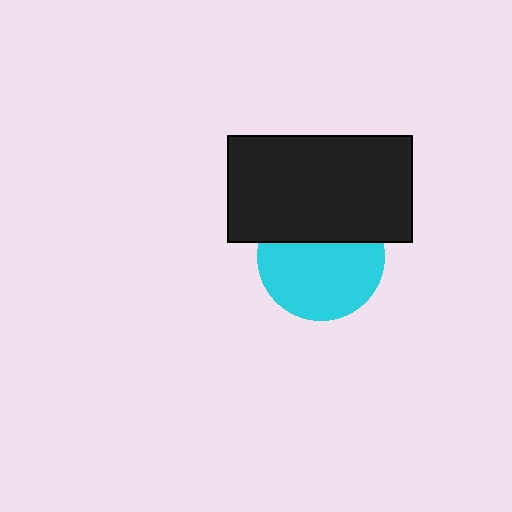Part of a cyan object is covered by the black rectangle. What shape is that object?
It is a circle.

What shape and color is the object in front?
The object in front is a black rectangle.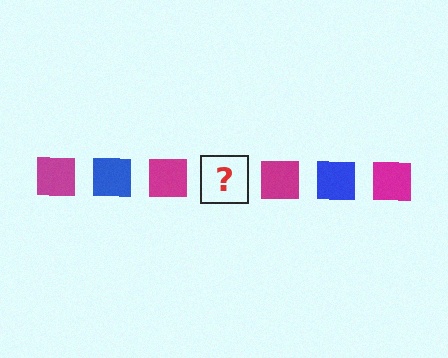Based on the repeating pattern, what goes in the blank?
The blank should be a blue square.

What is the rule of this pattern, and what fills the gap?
The rule is that the pattern cycles through magenta, blue squares. The gap should be filled with a blue square.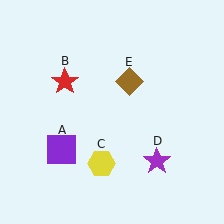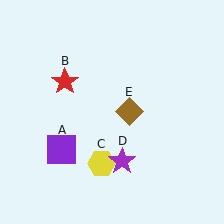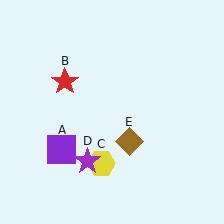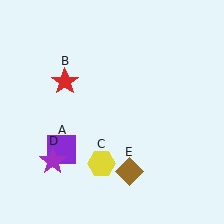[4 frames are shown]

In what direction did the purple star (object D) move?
The purple star (object D) moved left.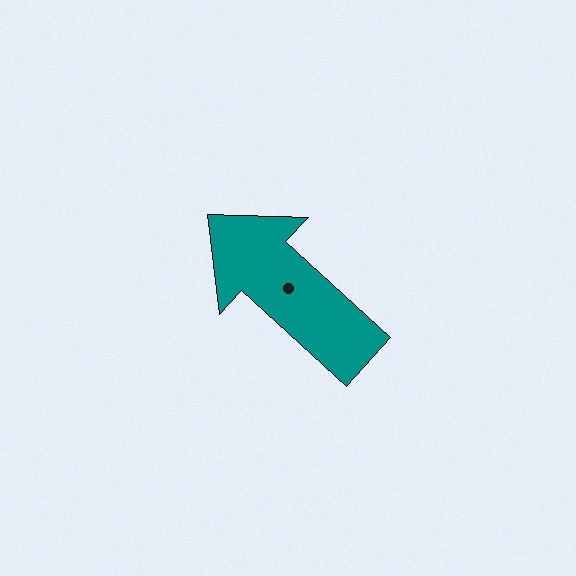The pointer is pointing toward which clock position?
Roughly 10 o'clock.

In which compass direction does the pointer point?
Northwest.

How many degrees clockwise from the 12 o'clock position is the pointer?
Approximately 313 degrees.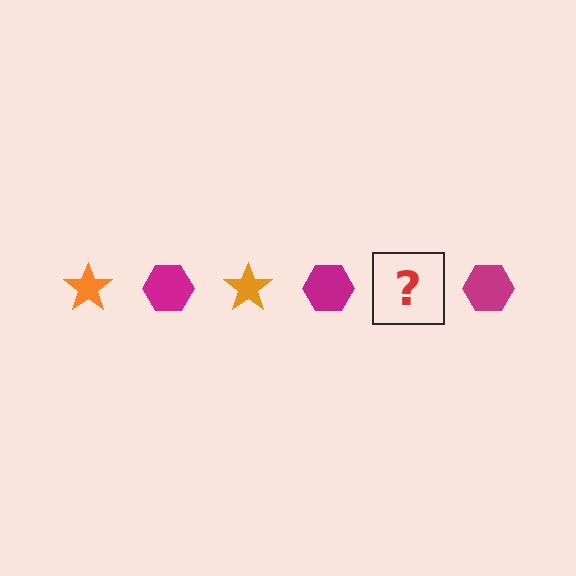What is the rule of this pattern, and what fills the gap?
The rule is that the pattern alternates between orange star and magenta hexagon. The gap should be filled with an orange star.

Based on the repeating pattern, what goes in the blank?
The blank should be an orange star.